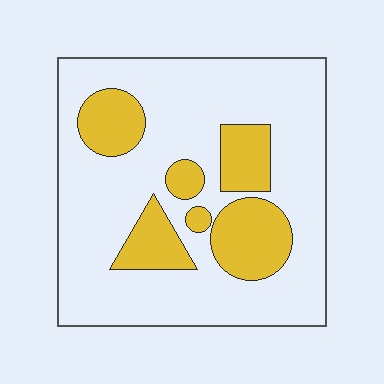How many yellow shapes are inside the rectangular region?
6.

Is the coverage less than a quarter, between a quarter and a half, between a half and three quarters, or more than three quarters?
Less than a quarter.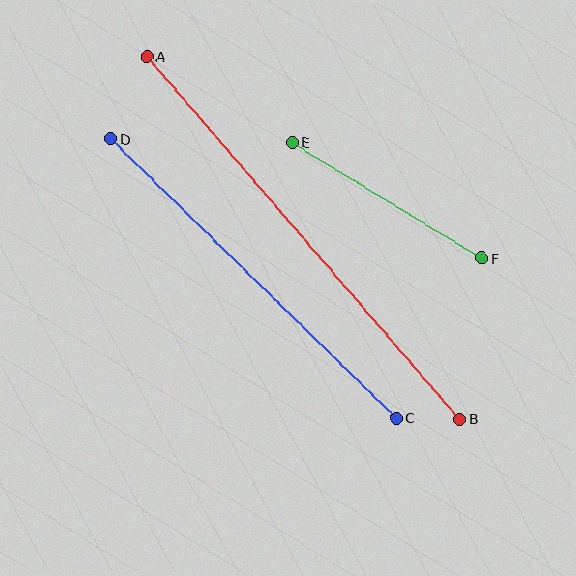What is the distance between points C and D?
The distance is approximately 399 pixels.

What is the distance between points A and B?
The distance is approximately 479 pixels.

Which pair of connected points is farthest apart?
Points A and B are farthest apart.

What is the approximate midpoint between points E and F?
The midpoint is at approximately (387, 200) pixels.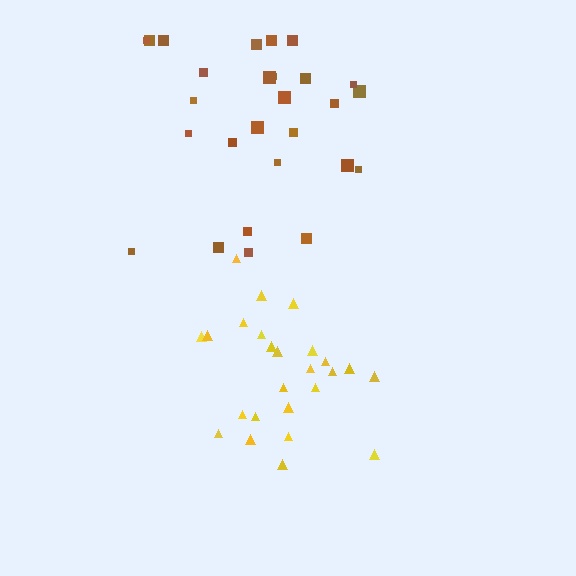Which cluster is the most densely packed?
Yellow.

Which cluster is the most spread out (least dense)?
Brown.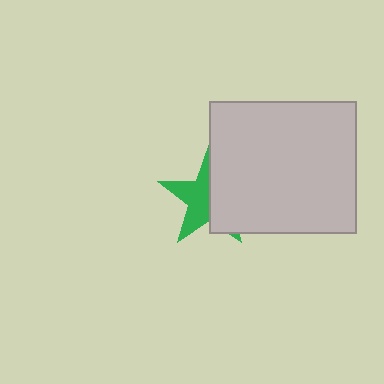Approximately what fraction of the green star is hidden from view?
Roughly 48% of the green star is hidden behind the light gray rectangle.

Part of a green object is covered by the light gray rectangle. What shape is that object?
It is a star.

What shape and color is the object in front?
The object in front is a light gray rectangle.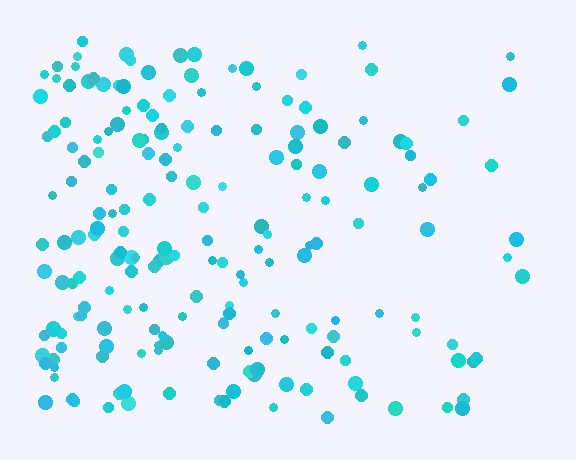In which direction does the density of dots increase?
From right to left, with the left side densest.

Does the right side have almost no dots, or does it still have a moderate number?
Still a moderate number, just noticeably fewer than the left.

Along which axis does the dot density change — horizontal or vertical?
Horizontal.